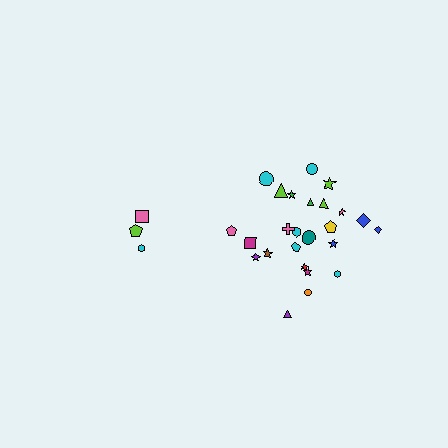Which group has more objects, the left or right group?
The right group.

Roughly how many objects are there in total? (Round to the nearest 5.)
Roughly 30 objects in total.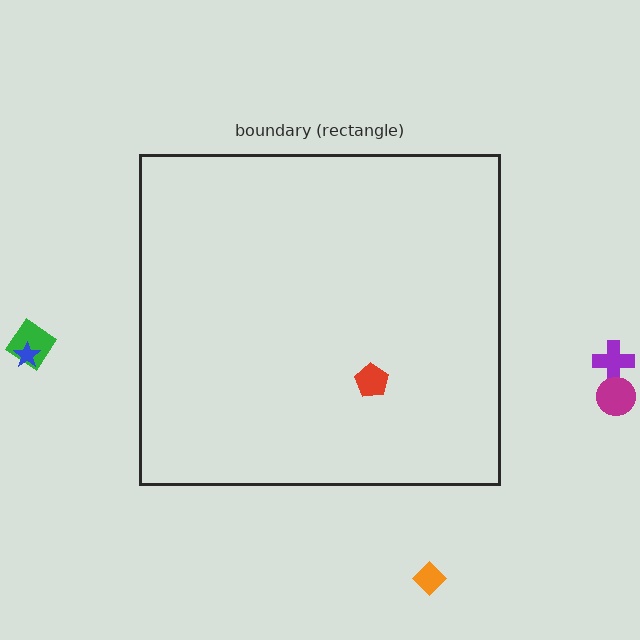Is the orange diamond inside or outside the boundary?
Outside.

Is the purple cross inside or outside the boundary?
Outside.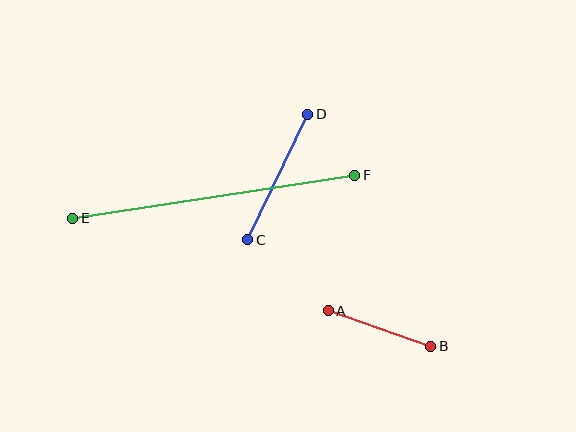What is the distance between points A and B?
The distance is approximately 108 pixels.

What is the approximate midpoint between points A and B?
The midpoint is at approximately (379, 328) pixels.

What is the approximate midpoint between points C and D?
The midpoint is at approximately (278, 177) pixels.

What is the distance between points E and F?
The distance is approximately 285 pixels.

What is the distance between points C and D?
The distance is approximately 139 pixels.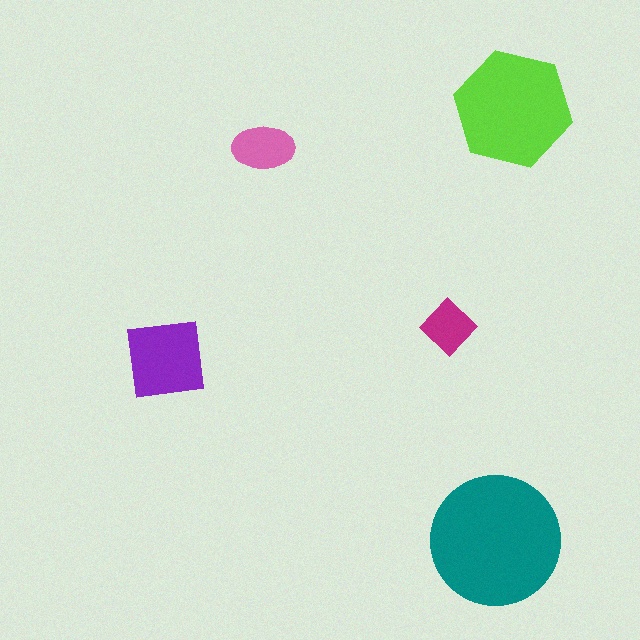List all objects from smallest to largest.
The magenta diamond, the pink ellipse, the purple square, the lime hexagon, the teal circle.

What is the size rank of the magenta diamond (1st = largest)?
5th.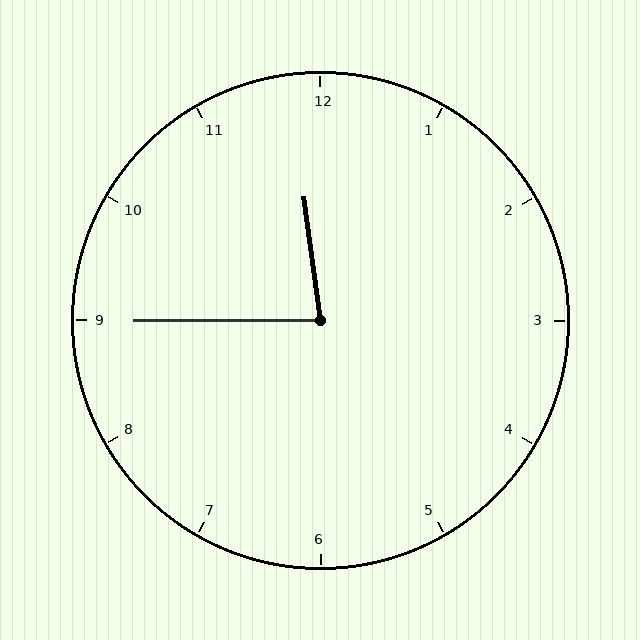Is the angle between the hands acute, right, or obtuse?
It is acute.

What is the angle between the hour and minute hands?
Approximately 82 degrees.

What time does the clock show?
11:45.